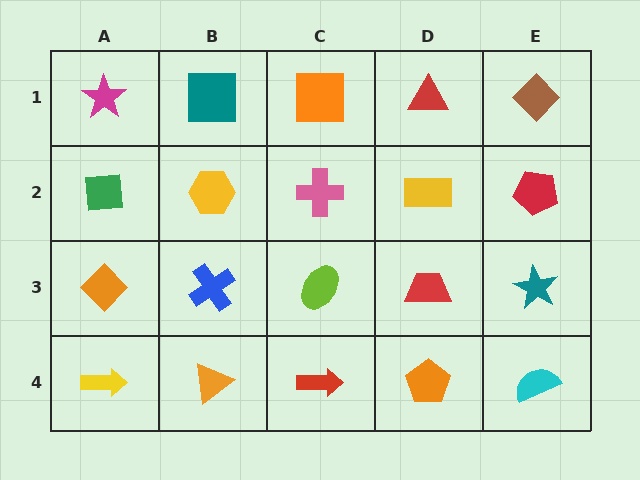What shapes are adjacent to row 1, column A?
A green square (row 2, column A), a teal square (row 1, column B).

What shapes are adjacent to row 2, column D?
A red triangle (row 1, column D), a red trapezoid (row 3, column D), a pink cross (row 2, column C), a red pentagon (row 2, column E).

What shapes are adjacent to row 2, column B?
A teal square (row 1, column B), a blue cross (row 3, column B), a green square (row 2, column A), a pink cross (row 2, column C).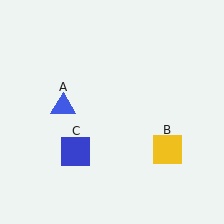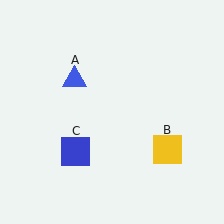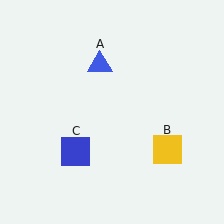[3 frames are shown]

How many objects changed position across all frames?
1 object changed position: blue triangle (object A).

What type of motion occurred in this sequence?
The blue triangle (object A) rotated clockwise around the center of the scene.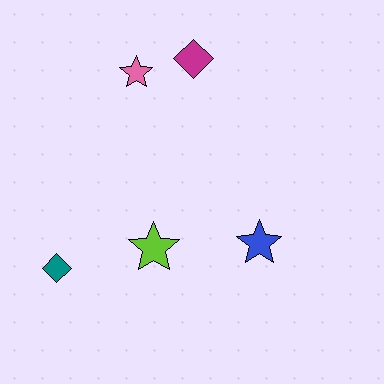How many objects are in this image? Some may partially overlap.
There are 5 objects.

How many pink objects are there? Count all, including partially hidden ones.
There is 1 pink object.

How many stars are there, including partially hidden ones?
There are 3 stars.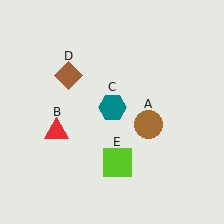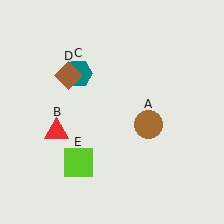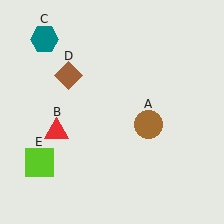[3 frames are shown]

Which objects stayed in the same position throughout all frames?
Brown circle (object A) and red triangle (object B) and brown diamond (object D) remained stationary.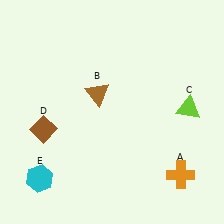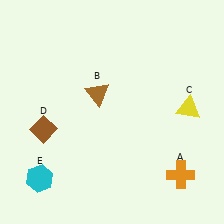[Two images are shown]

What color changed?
The triangle (C) changed from lime in Image 1 to yellow in Image 2.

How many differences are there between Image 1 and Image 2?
There is 1 difference between the two images.